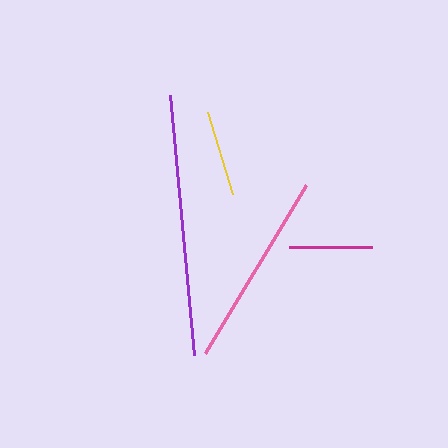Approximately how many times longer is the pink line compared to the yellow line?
The pink line is approximately 2.3 times the length of the yellow line.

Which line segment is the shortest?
The magenta line is the shortest at approximately 83 pixels.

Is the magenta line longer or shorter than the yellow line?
The yellow line is longer than the magenta line.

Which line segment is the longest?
The purple line is the longest at approximately 262 pixels.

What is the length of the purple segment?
The purple segment is approximately 262 pixels long.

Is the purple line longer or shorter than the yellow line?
The purple line is longer than the yellow line.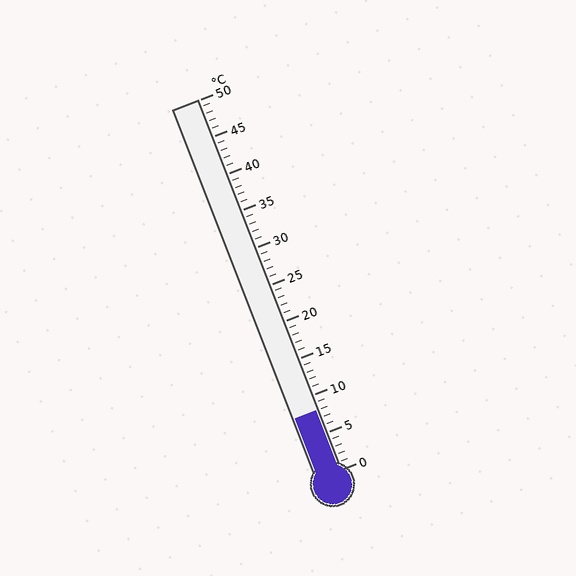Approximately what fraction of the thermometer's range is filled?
The thermometer is filled to approximately 15% of its range.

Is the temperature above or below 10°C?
The temperature is below 10°C.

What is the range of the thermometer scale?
The thermometer scale ranges from 0°C to 50°C.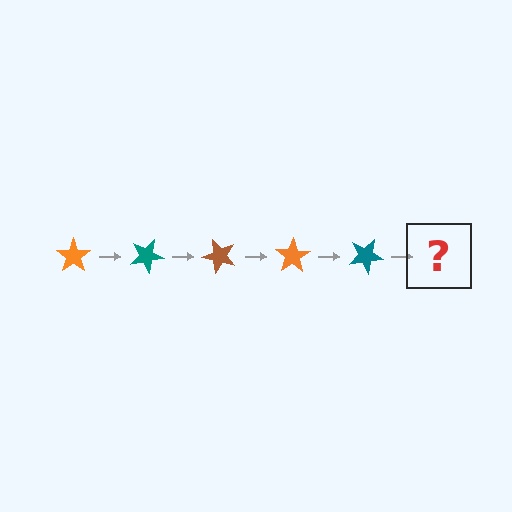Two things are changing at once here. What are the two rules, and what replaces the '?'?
The two rules are that it rotates 25 degrees each step and the color cycles through orange, teal, and brown. The '?' should be a brown star, rotated 125 degrees from the start.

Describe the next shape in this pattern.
It should be a brown star, rotated 125 degrees from the start.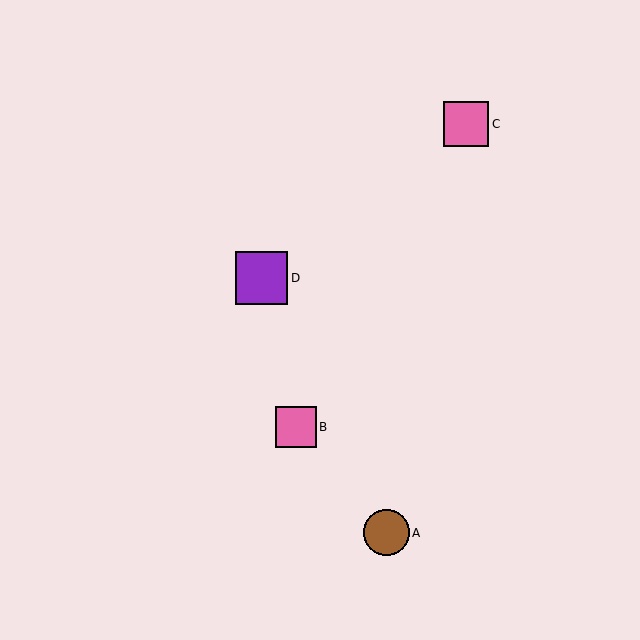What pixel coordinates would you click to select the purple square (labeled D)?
Click at (261, 278) to select the purple square D.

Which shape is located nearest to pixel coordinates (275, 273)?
The purple square (labeled D) at (261, 278) is nearest to that location.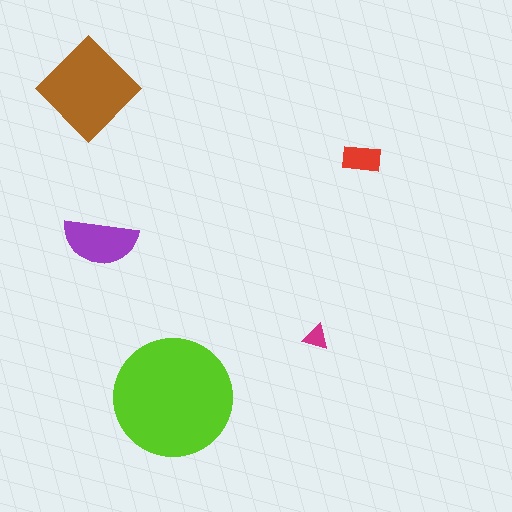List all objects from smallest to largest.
The magenta triangle, the red rectangle, the purple semicircle, the brown diamond, the lime circle.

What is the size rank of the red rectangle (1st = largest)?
4th.